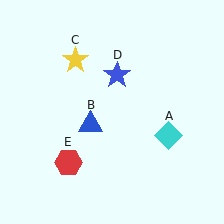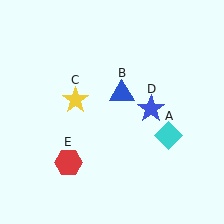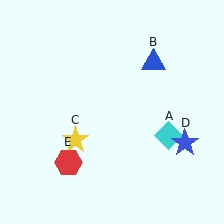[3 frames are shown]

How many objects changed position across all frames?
3 objects changed position: blue triangle (object B), yellow star (object C), blue star (object D).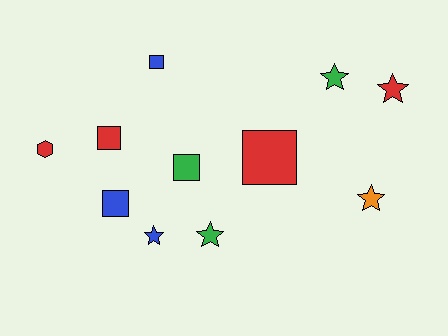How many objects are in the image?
There are 11 objects.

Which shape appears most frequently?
Square, with 5 objects.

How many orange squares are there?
There are no orange squares.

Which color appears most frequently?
Red, with 4 objects.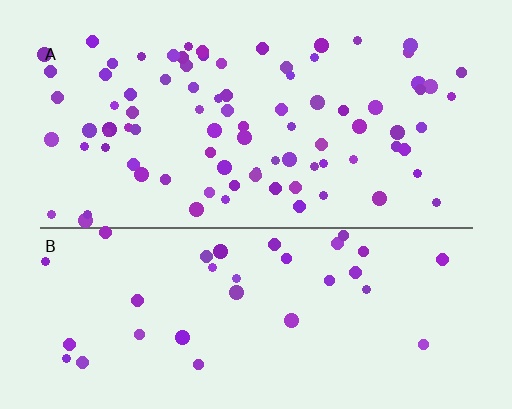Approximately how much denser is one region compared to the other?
Approximately 2.5× — region A over region B.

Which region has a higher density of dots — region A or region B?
A (the top).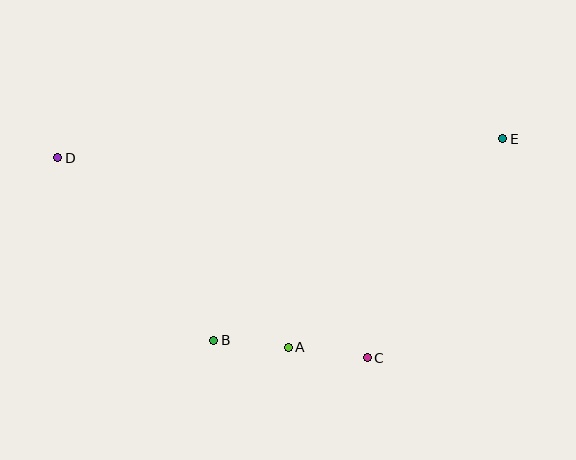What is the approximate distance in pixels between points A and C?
The distance between A and C is approximately 80 pixels.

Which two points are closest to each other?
Points A and B are closest to each other.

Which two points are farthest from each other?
Points D and E are farthest from each other.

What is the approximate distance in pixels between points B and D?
The distance between B and D is approximately 240 pixels.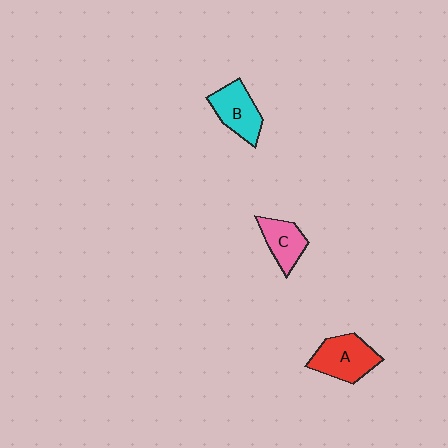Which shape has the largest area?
Shape A (red).